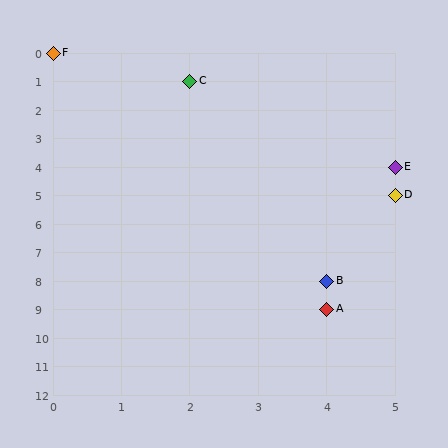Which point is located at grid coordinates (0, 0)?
Point F is at (0, 0).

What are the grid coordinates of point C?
Point C is at grid coordinates (2, 1).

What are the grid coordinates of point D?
Point D is at grid coordinates (5, 5).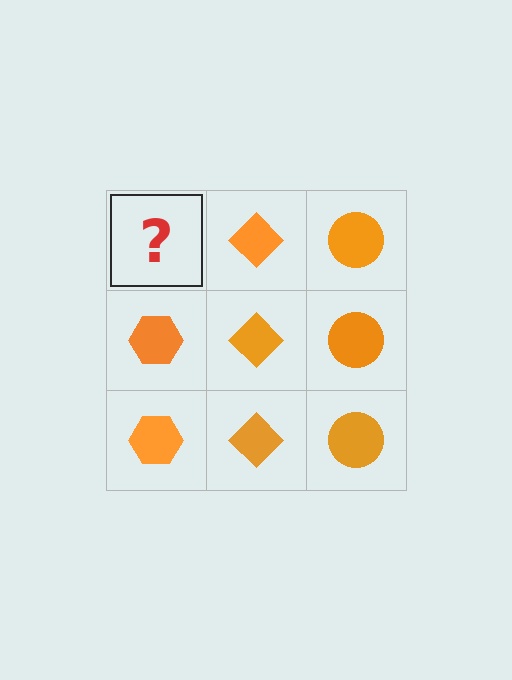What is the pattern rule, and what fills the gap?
The rule is that each column has a consistent shape. The gap should be filled with an orange hexagon.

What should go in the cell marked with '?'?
The missing cell should contain an orange hexagon.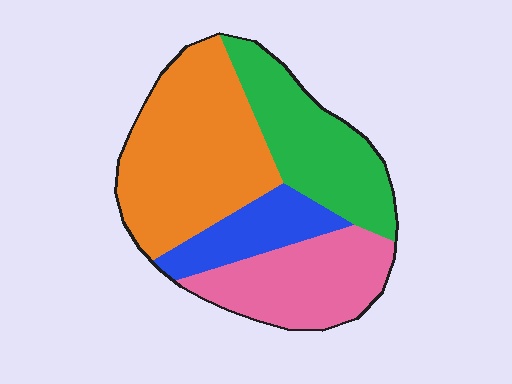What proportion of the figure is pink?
Pink takes up about one quarter (1/4) of the figure.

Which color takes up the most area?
Orange, at roughly 40%.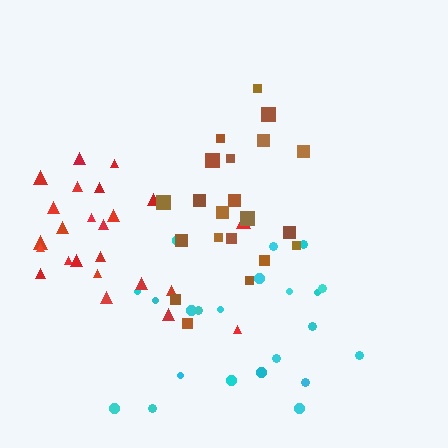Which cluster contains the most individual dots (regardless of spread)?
Red (24).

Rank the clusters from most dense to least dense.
red, cyan, brown.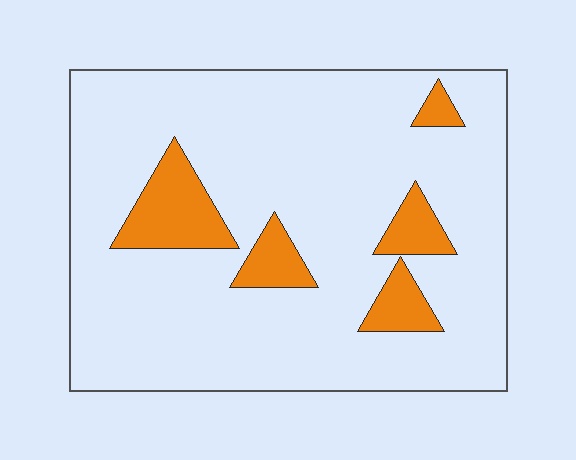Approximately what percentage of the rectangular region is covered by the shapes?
Approximately 15%.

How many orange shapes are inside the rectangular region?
5.